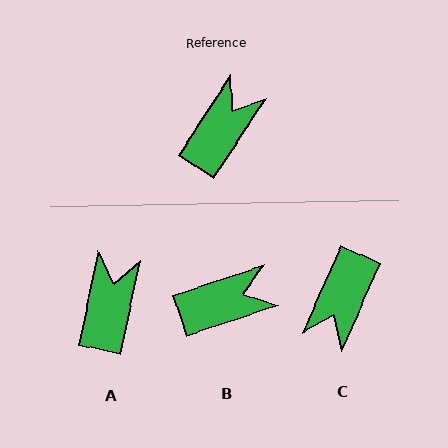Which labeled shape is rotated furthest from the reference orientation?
C, about 171 degrees away.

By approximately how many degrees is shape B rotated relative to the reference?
Approximately 38 degrees clockwise.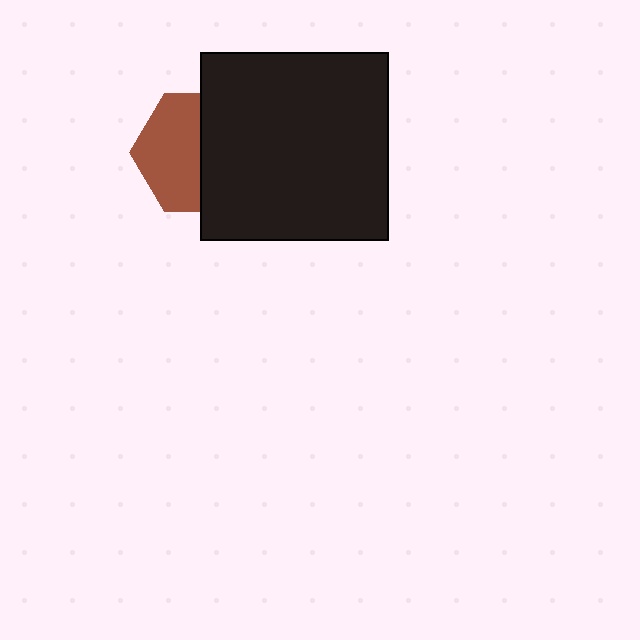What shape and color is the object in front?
The object in front is a black square.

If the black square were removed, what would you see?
You would see the complete brown hexagon.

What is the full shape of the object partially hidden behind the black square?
The partially hidden object is a brown hexagon.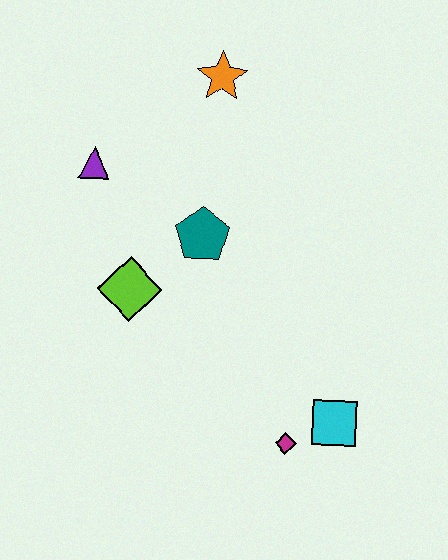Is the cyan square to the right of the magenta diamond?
Yes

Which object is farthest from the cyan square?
The orange star is farthest from the cyan square.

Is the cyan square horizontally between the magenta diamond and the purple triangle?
No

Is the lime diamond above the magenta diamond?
Yes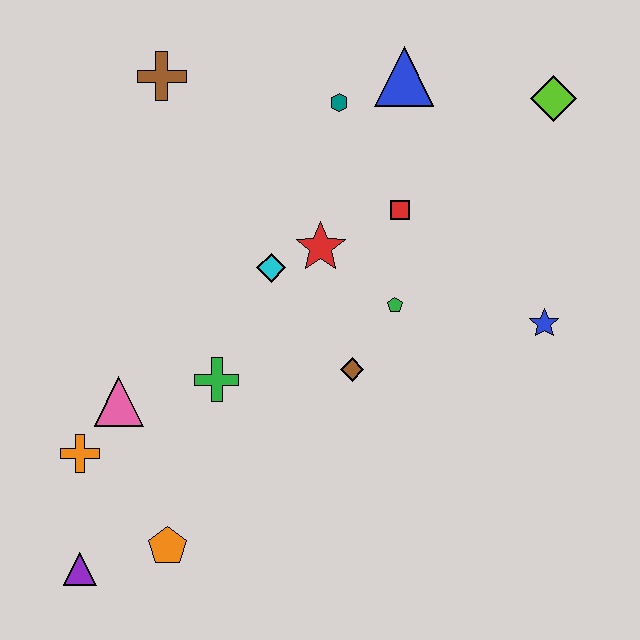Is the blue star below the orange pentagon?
No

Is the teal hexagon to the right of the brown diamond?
No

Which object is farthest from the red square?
The purple triangle is farthest from the red square.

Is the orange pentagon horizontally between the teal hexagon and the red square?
No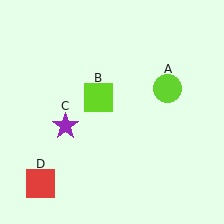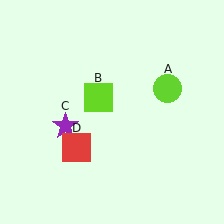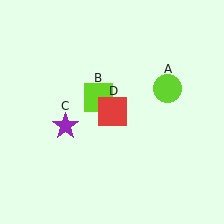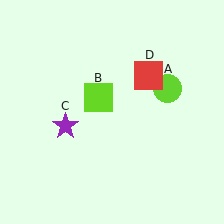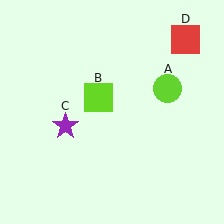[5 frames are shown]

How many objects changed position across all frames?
1 object changed position: red square (object D).